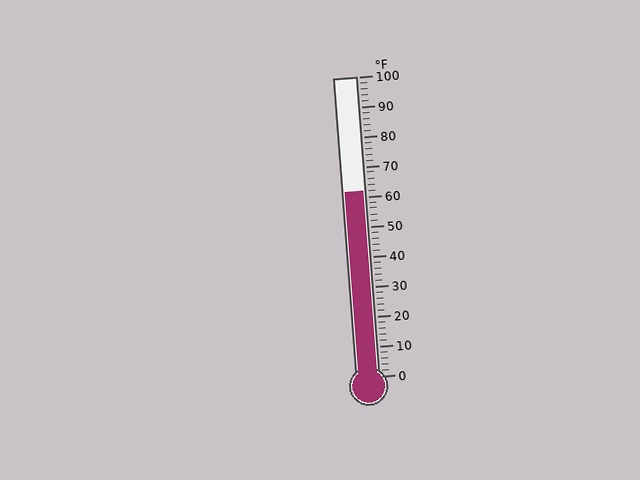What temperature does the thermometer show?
The thermometer shows approximately 62°F.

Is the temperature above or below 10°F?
The temperature is above 10°F.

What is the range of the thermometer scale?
The thermometer scale ranges from 0°F to 100°F.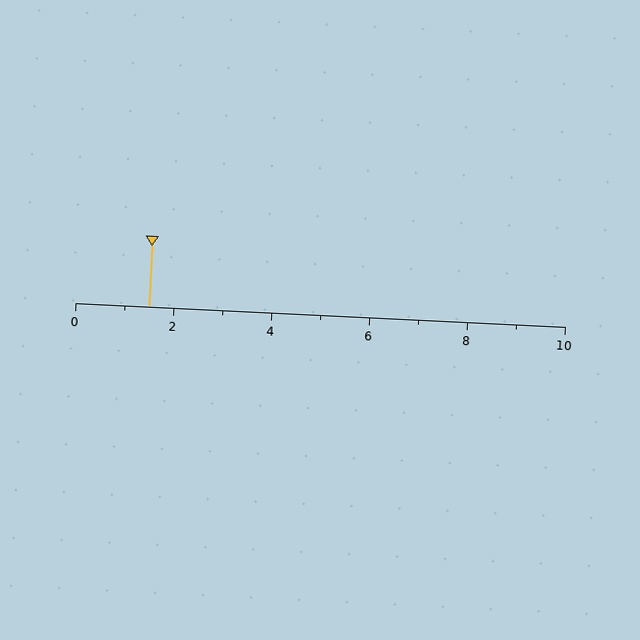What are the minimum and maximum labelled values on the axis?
The axis runs from 0 to 10.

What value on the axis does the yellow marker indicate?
The marker indicates approximately 1.5.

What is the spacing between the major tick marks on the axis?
The major ticks are spaced 2 apart.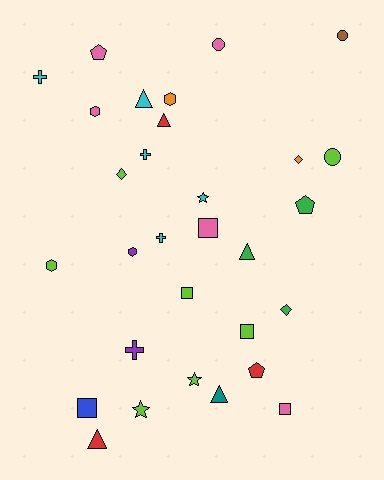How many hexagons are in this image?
There are 4 hexagons.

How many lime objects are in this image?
There are 7 lime objects.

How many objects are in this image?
There are 30 objects.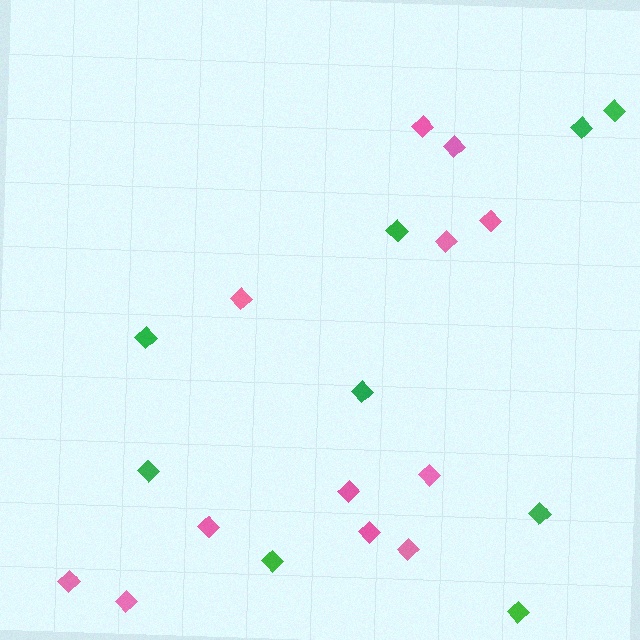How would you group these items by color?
There are 2 groups: one group of green diamonds (9) and one group of pink diamonds (12).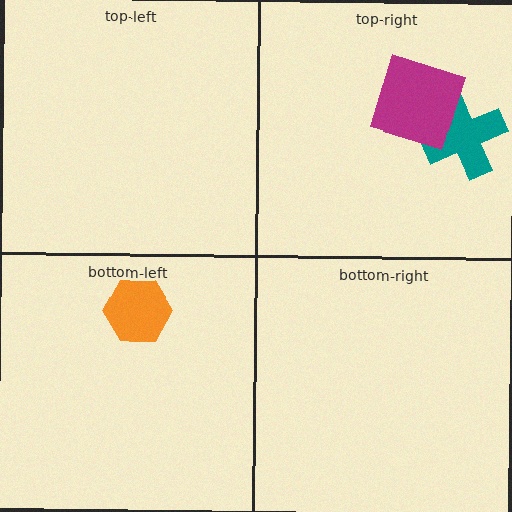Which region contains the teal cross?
The top-right region.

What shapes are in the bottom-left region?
The orange hexagon.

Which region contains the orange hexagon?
The bottom-left region.